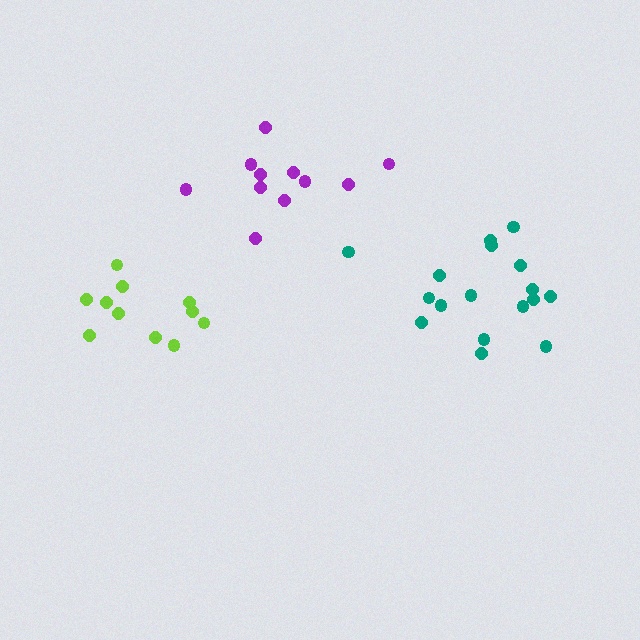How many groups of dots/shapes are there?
There are 3 groups.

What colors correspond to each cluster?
The clusters are colored: teal, purple, lime.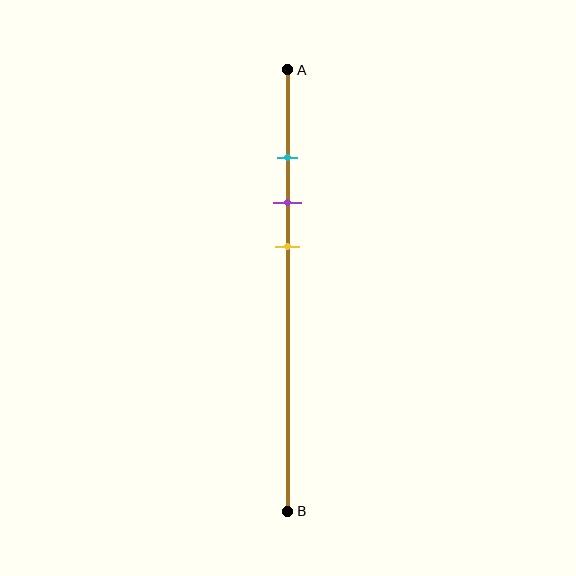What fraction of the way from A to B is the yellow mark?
The yellow mark is approximately 40% (0.4) of the way from A to B.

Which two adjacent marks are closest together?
The cyan and purple marks are the closest adjacent pair.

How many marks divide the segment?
There are 3 marks dividing the segment.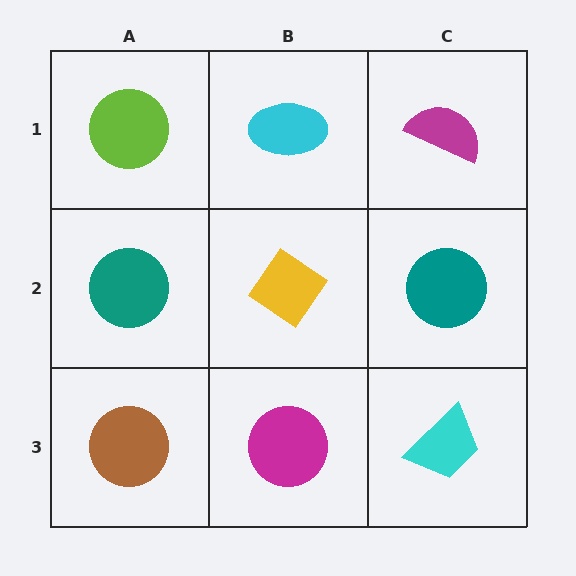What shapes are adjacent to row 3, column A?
A teal circle (row 2, column A), a magenta circle (row 3, column B).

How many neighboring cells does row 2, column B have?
4.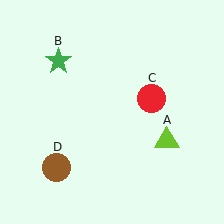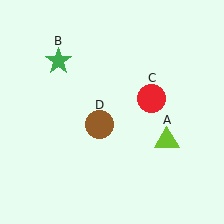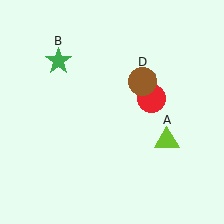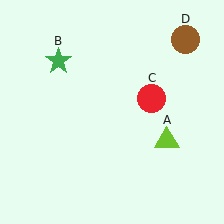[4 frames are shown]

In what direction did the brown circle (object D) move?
The brown circle (object D) moved up and to the right.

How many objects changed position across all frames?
1 object changed position: brown circle (object D).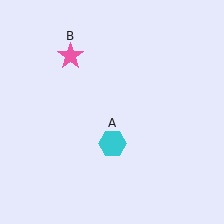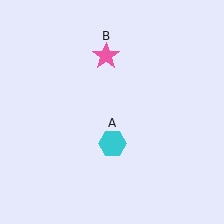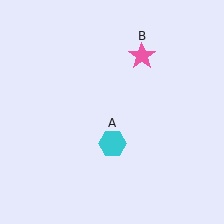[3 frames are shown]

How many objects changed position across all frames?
1 object changed position: pink star (object B).